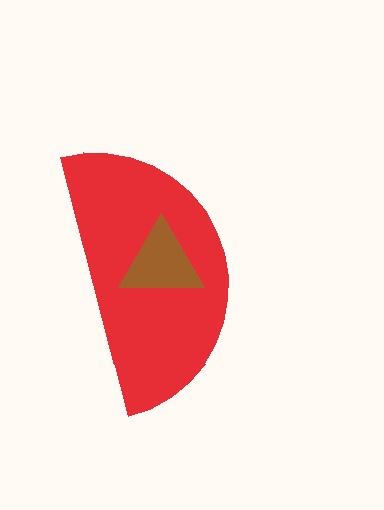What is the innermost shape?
The brown triangle.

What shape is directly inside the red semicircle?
The brown triangle.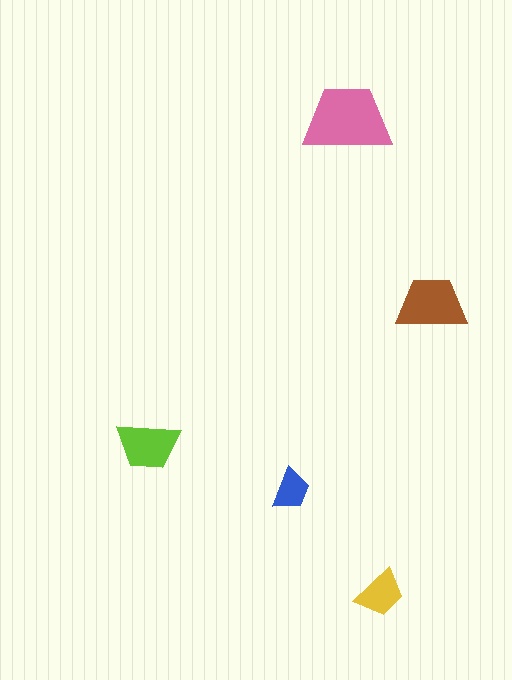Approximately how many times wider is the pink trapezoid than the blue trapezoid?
About 2 times wider.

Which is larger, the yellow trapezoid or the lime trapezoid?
The lime one.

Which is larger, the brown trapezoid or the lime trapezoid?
The brown one.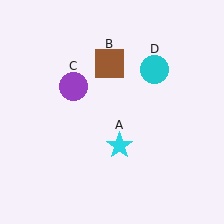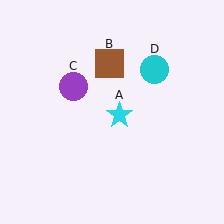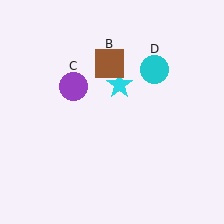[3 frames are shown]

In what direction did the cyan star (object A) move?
The cyan star (object A) moved up.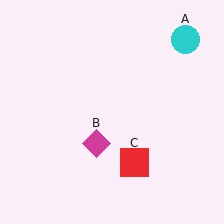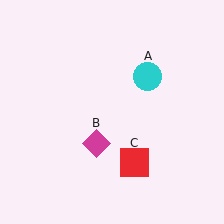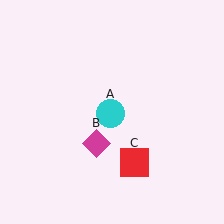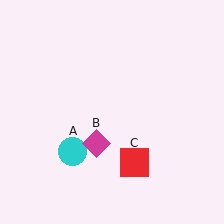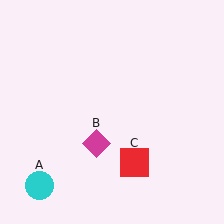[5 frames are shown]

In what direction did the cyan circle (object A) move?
The cyan circle (object A) moved down and to the left.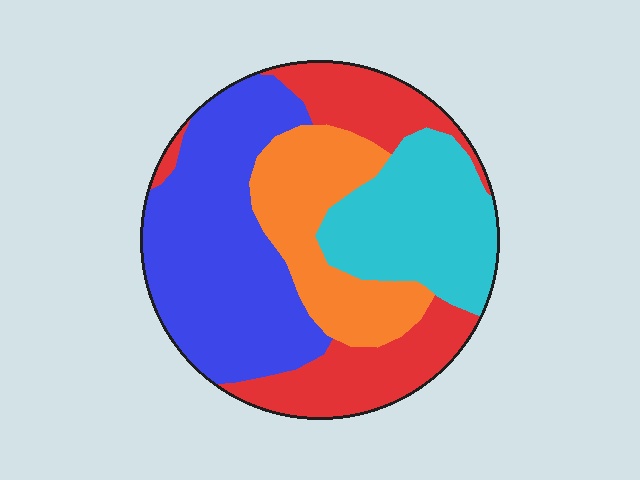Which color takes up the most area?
Blue, at roughly 35%.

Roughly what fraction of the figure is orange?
Orange takes up about one fifth (1/5) of the figure.